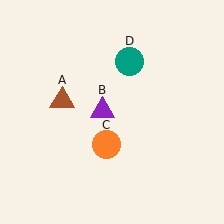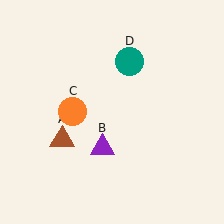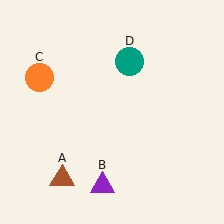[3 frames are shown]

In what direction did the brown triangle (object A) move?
The brown triangle (object A) moved down.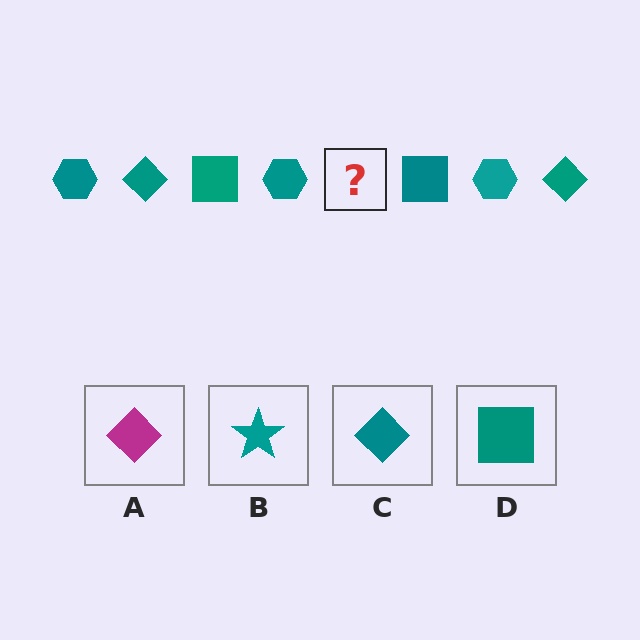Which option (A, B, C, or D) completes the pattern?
C.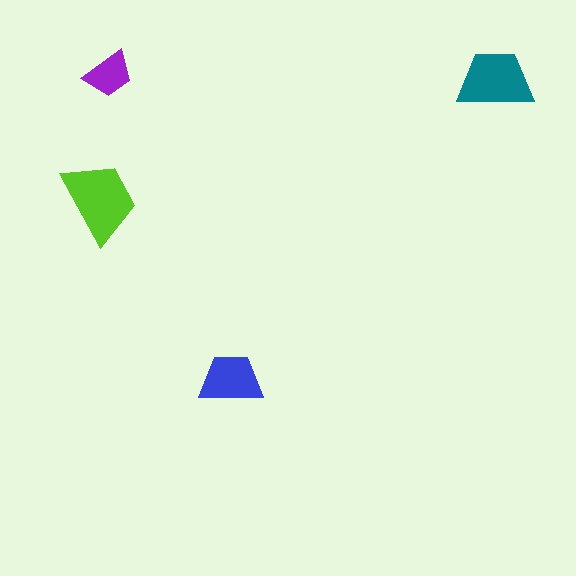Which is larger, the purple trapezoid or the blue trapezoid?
The blue one.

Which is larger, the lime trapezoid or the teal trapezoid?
The lime one.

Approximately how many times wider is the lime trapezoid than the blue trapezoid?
About 1.5 times wider.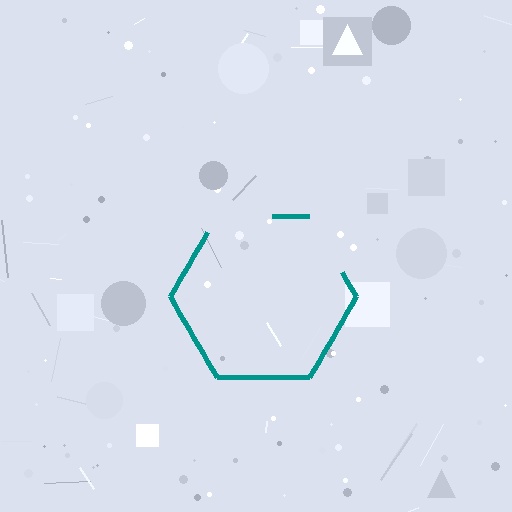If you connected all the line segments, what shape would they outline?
They would outline a hexagon.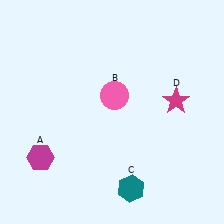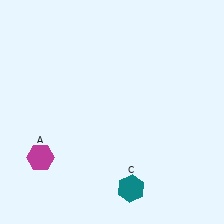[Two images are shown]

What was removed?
The magenta star (D), the pink circle (B) were removed in Image 2.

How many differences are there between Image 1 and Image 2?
There are 2 differences between the two images.